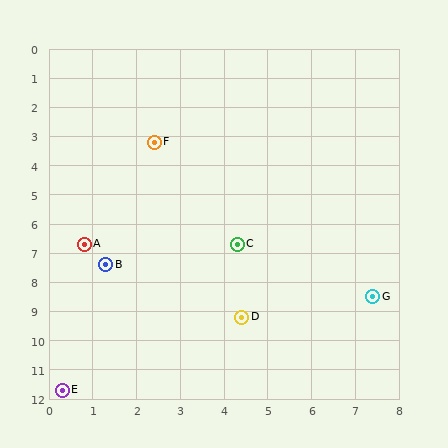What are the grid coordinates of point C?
Point C is at approximately (4.3, 6.7).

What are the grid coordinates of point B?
Point B is at approximately (1.3, 7.4).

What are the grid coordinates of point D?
Point D is at approximately (4.4, 9.2).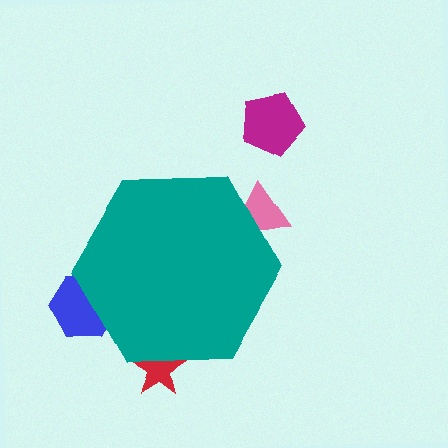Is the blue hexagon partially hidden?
Yes, the blue hexagon is partially hidden behind the teal hexagon.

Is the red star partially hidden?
Yes, the red star is partially hidden behind the teal hexagon.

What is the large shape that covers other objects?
A teal hexagon.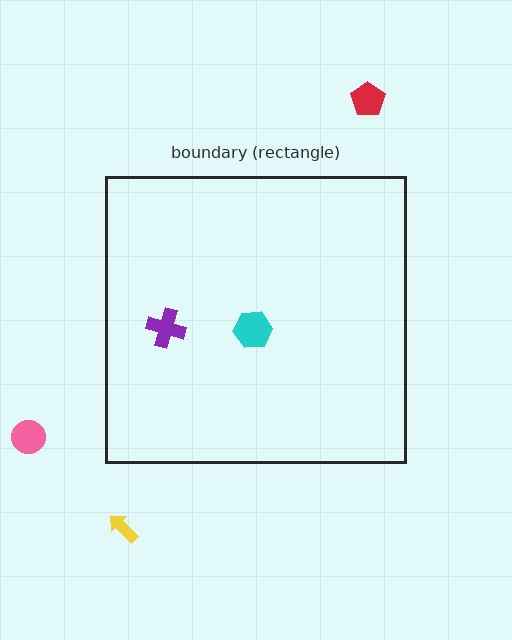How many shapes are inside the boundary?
2 inside, 3 outside.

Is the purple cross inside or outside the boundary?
Inside.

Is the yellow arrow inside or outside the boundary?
Outside.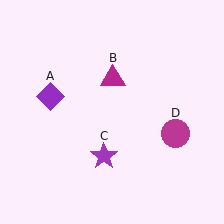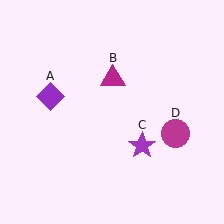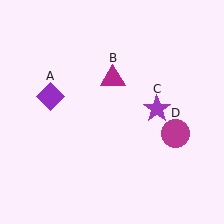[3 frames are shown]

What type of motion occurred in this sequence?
The purple star (object C) rotated counterclockwise around the center of the scene.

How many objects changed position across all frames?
1 object changed position: purple star (object C).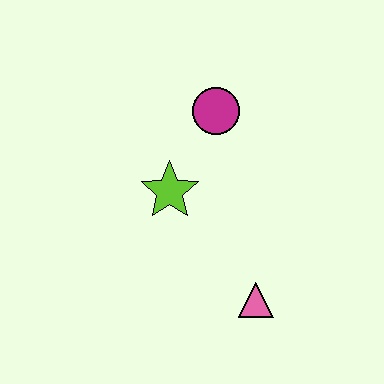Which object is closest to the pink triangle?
The lime star is closest to the pink triangle.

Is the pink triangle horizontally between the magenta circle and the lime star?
No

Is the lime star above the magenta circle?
No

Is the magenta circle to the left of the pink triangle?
Yes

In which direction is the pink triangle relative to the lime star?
The pink triangle is below the lime star.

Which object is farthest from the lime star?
The pink triangle is farthest from the lime star.